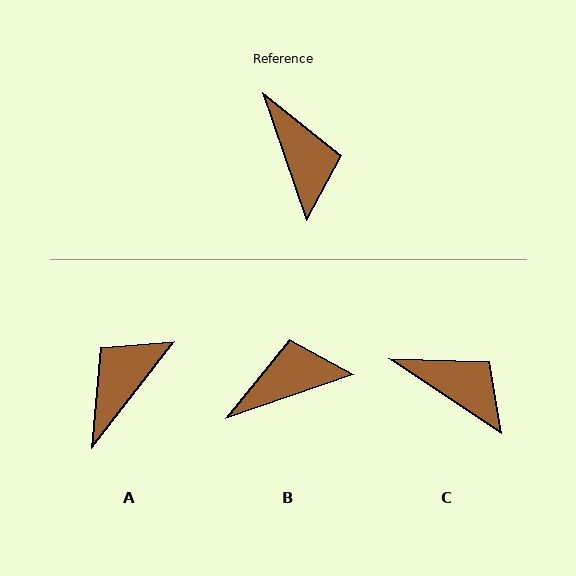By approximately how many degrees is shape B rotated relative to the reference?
Approximately 90 degrees counter-clockwise.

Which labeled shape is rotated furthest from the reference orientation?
A, about 124 degrees away.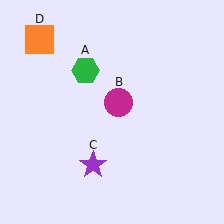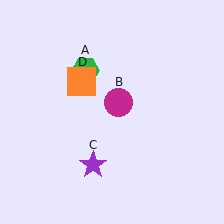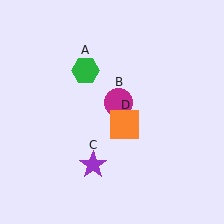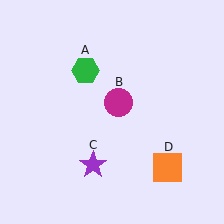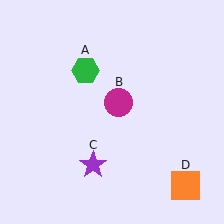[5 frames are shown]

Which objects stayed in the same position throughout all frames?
Green hexagon (object A) and magenta circle (object B) and purple star (object C) remained stationary.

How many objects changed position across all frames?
1 object changed position: orange square (object D).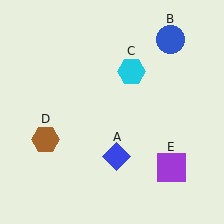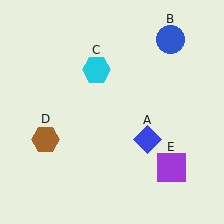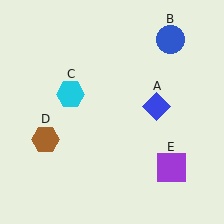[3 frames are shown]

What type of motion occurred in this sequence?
The blue diamond (object A), cyan hexagon (object C) rotated counterclockwise around the center of the scene.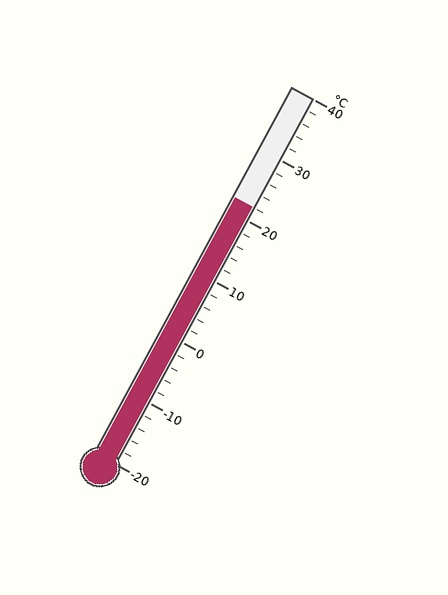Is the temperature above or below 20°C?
The temperature is above 20°C.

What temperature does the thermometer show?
The thermometer shows approximately 22°C.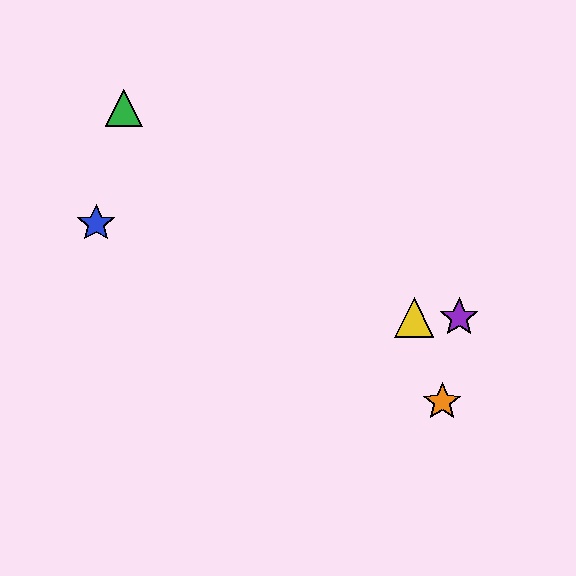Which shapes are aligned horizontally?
The red star, the yellow triangle, the purple star are aligned horizontally.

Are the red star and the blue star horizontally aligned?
No, the red star is at y≈318 and the blue star is at y≈223.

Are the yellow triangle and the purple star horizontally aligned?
Yes, both are at y≈318.